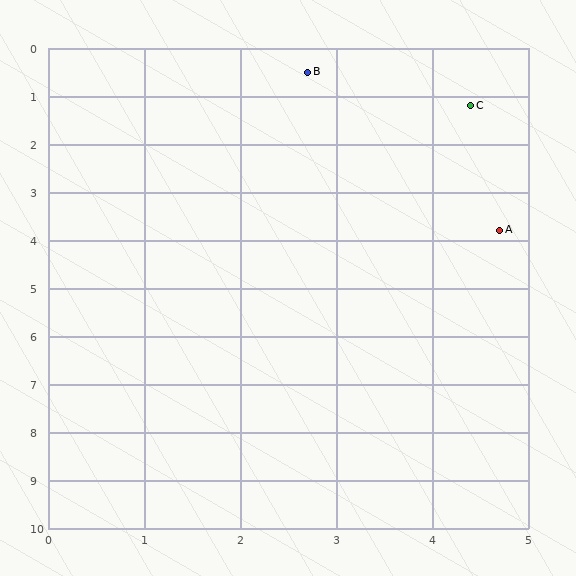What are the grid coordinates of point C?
Point C is at approximately (4.4, 1.2).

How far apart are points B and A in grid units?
Points B and A are about 3.9 grid units apart.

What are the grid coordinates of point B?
Point B is at approximately (2.7, 0.5).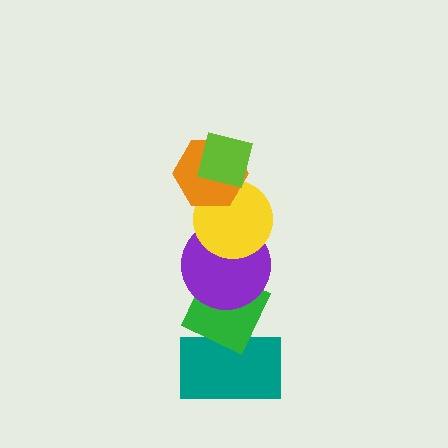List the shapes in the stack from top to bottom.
From top to bottom: the lime square, the orange hexagon, the yellow circle, the purple circle, the green diamond, the teal rectangle.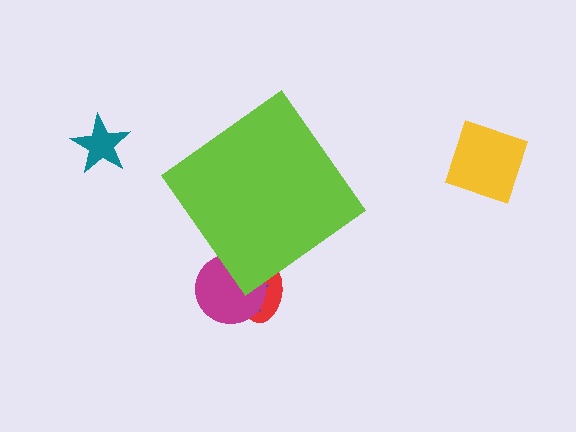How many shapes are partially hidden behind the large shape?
3 shapes are partially hidden.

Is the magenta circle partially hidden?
Yes, the magenta circle is partially hidden behind the lime diamond.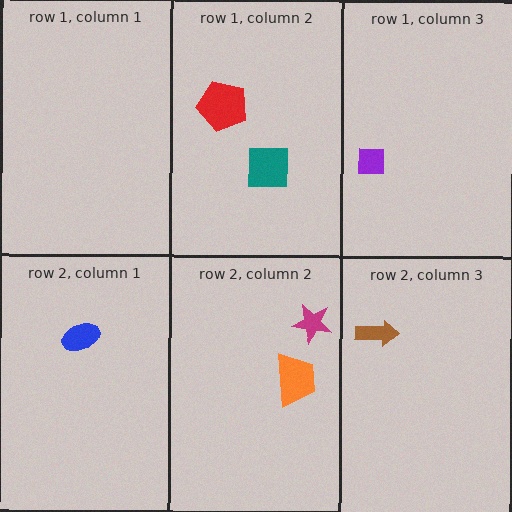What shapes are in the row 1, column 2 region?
The teal square, the red pentagon.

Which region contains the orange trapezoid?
The row 2, column 2 region.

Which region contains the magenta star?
The row 2, column 2 region.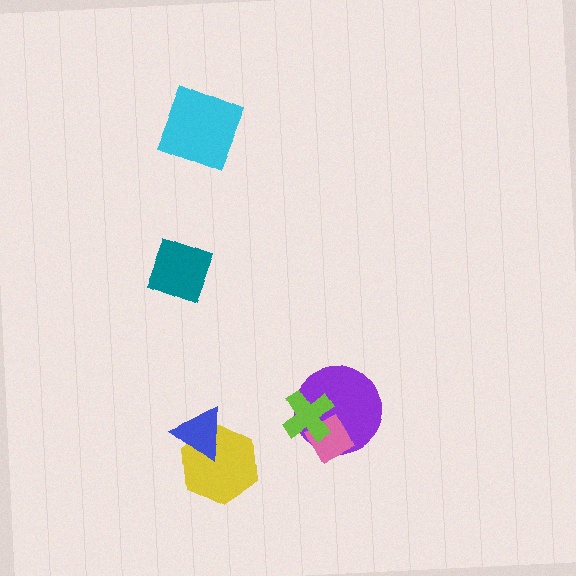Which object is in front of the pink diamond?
The lime cross is in front of the pink diamond.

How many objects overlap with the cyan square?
0 objects overlap with the cyan square.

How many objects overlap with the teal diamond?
0 objects overlap with the teal diamond.